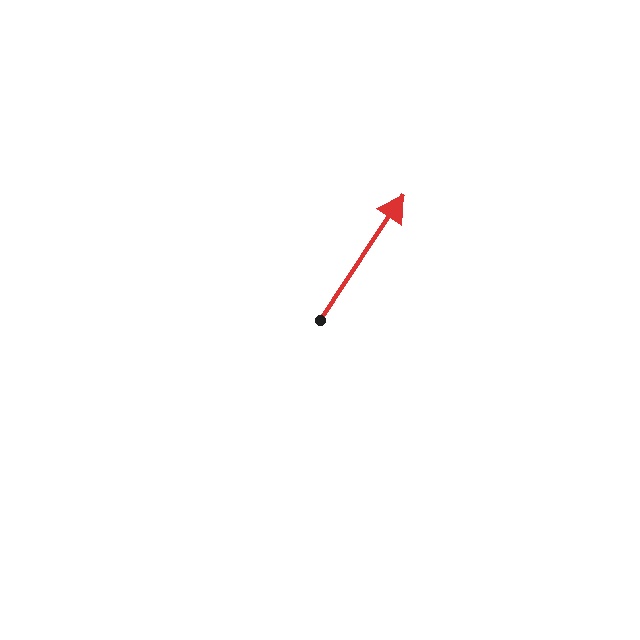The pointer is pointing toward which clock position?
Roughly 1 o'clock.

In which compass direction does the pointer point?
Northeast.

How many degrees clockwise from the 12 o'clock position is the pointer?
Approximately 34 degrees.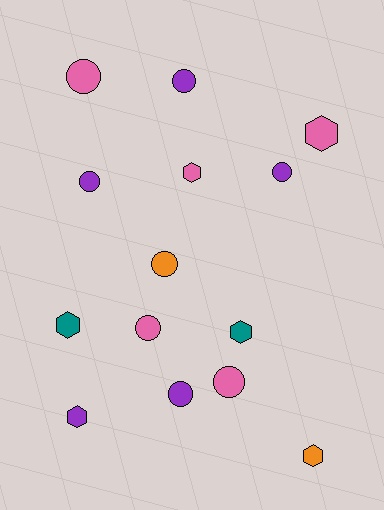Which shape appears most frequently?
Circle, with 8 objects.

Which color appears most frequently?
Pink, with 5 objects.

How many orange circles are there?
There is 1 orange circle.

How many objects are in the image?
There are 14 objects.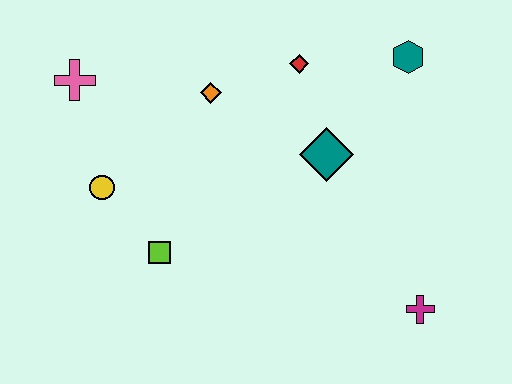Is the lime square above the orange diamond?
No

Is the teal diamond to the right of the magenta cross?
No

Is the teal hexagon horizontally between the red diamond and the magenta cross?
Yes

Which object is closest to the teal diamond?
The red diamond is closest to the teal diamond.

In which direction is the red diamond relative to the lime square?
The red diamond is above the lime square.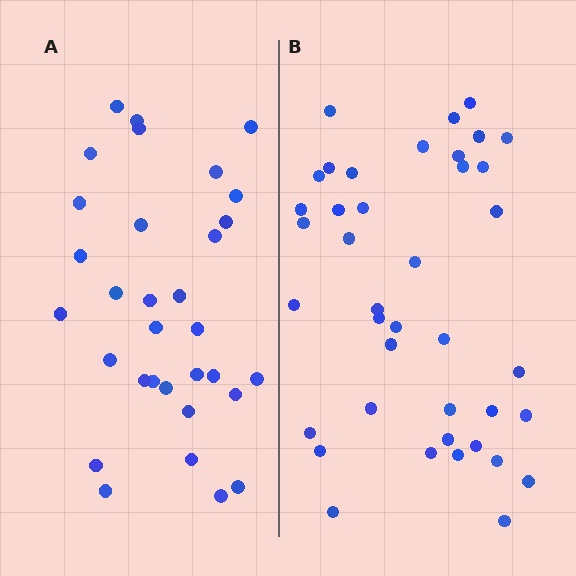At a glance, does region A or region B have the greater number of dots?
Region B (the right region) has more dots.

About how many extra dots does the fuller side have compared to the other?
Region B has roughly 8 or so more dots than region A.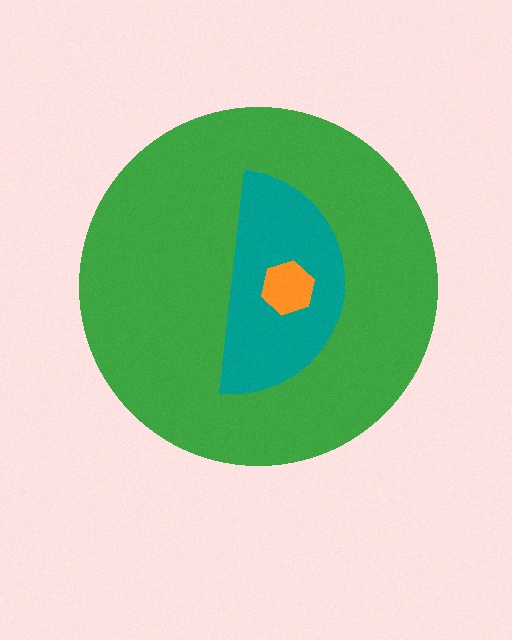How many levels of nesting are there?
3.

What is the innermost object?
The orange hexagon.